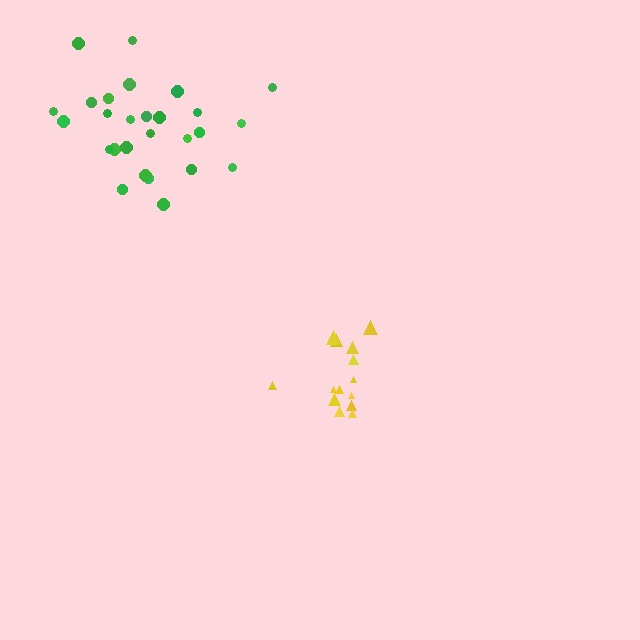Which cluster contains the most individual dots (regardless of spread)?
Green (27).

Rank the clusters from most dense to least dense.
yellow, green.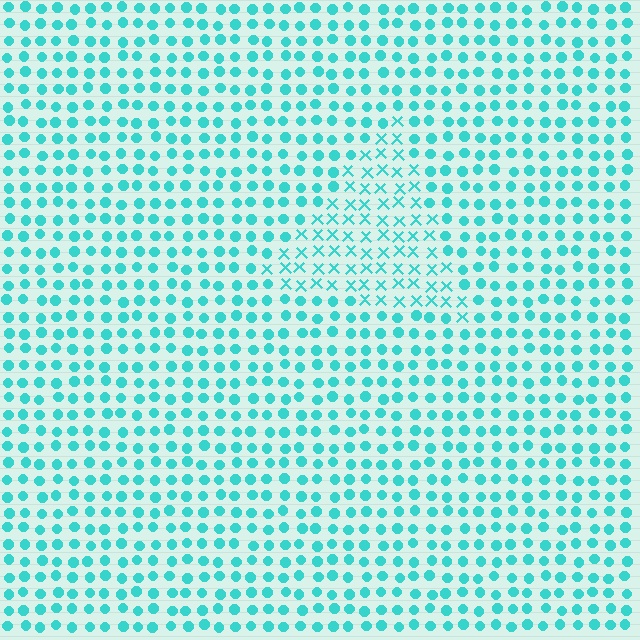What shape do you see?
I see a triangle.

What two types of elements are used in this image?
The image uses X marks inside the triangle region and circles outside it.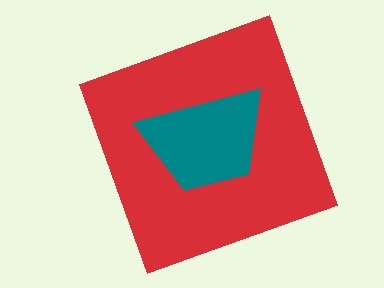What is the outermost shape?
The red square.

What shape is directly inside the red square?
The teal trapezoid.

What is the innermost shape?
The teal trapezoid.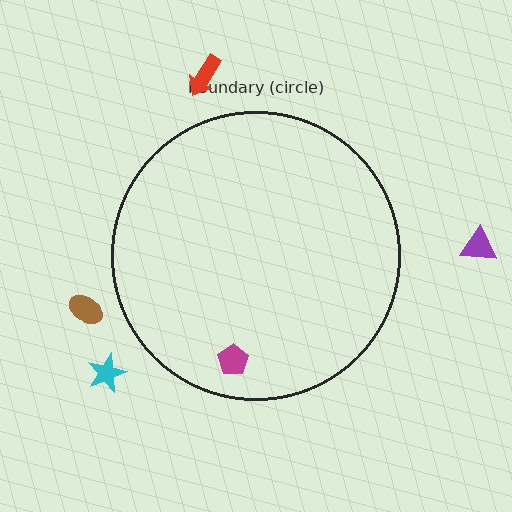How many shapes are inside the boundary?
1 inside, 4 outside.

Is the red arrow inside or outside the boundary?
Outside.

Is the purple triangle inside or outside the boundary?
Outside.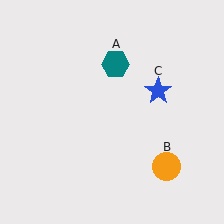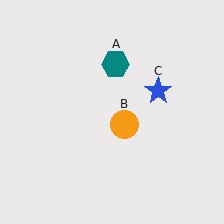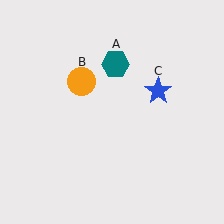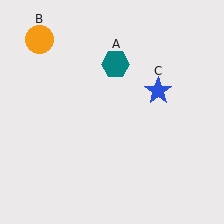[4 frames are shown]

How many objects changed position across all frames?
1 object changed position: orange circle (object B).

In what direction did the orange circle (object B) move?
The orange circle (object B) moved up and to the left.